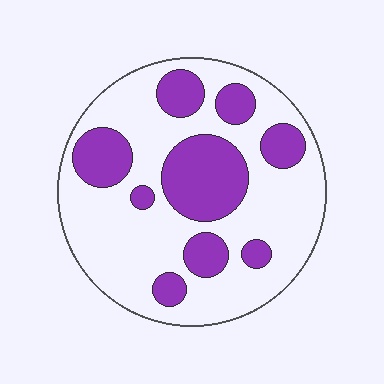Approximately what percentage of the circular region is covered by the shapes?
Approximately 30%.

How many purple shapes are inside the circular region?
9.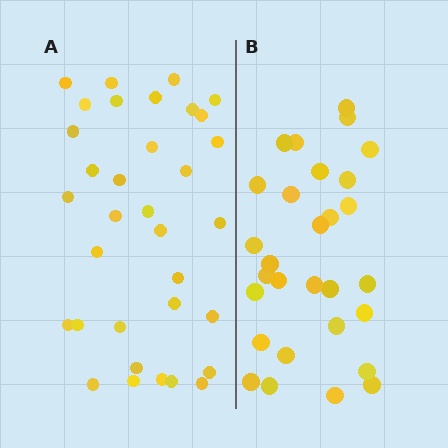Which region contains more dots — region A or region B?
Region A (the left region) has more dots.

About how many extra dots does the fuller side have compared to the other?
Region A has about 5 more dots than region B.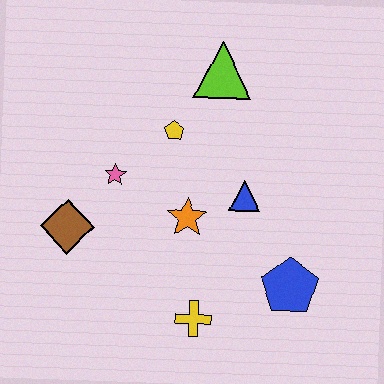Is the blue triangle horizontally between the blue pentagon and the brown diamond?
Yes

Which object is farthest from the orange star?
The lime triangle is farthest from the orange star.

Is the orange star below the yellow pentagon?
Yes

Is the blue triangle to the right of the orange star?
Yes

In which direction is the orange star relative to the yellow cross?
The orange star is above the yellow cross.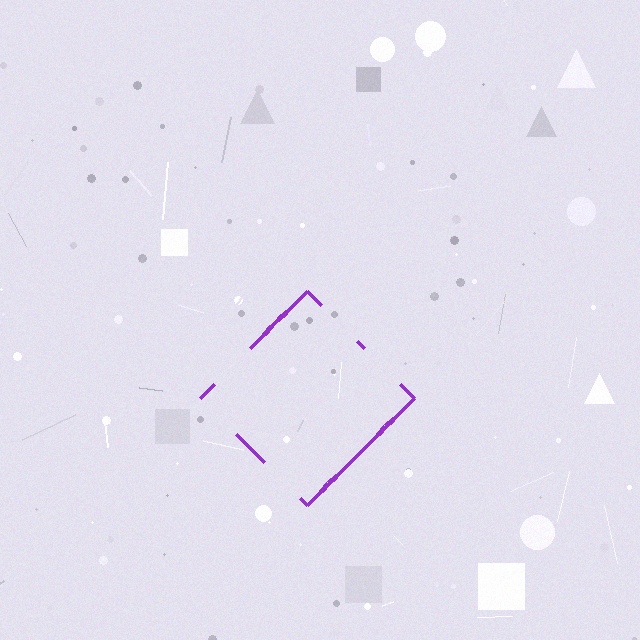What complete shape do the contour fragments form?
The contour fragments form a diamond.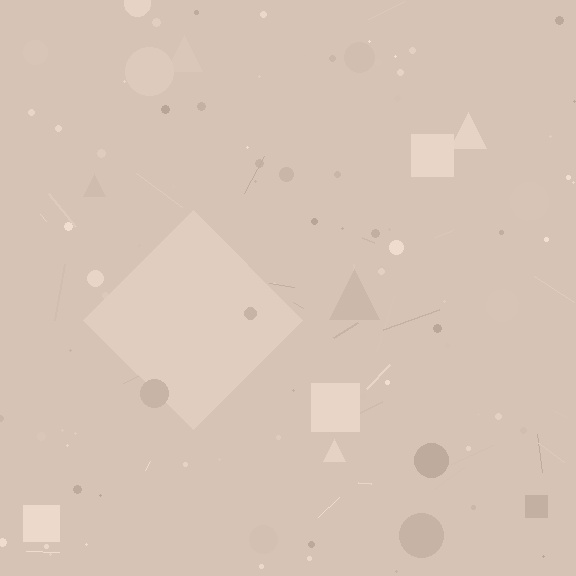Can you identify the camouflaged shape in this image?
The camouflaged shape is a diamond.